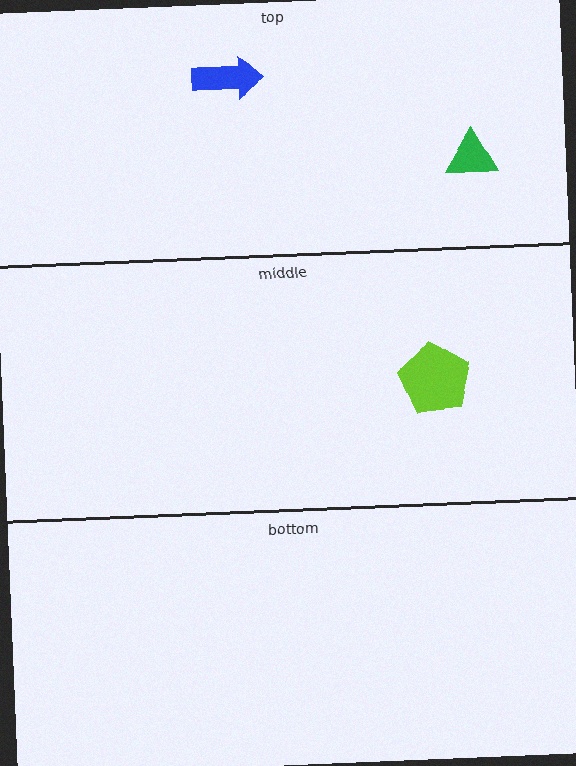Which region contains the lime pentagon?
The middle region.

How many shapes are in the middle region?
1.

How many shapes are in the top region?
2.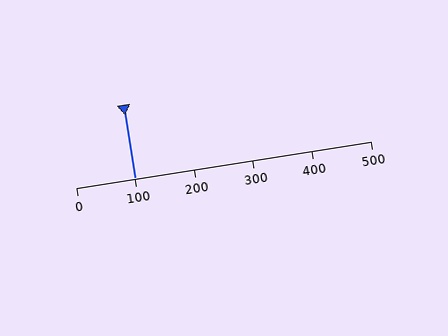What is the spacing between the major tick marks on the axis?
The major ticks are spaced 100 apart.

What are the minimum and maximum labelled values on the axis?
The axis runs from 0 to 500.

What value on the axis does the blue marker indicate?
The marker indicates approximately 100.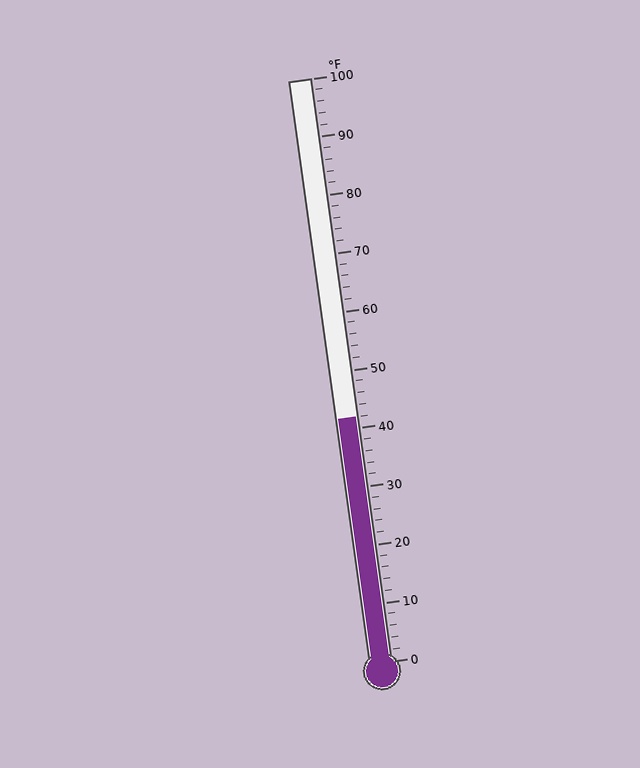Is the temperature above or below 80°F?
The temperature is below 80°F.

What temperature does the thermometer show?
The thermometer shows approximately 42°F.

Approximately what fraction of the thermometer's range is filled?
The thermometer is filled to approximately 40% of its range.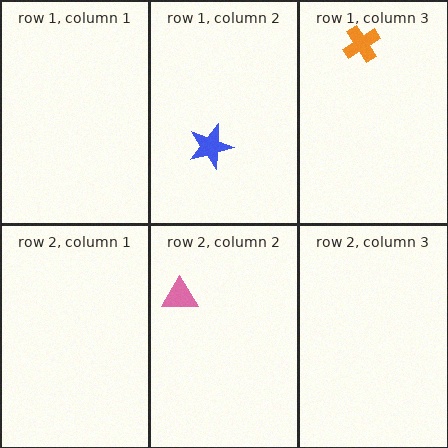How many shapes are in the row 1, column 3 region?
1.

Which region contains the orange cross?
The row 1, column 3 region.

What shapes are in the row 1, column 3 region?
The orange cross.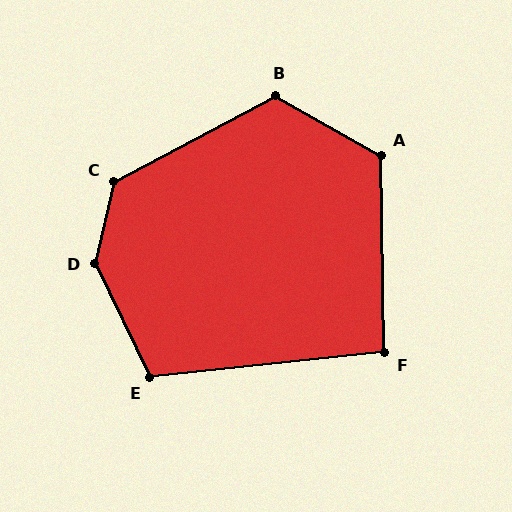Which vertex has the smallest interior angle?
F, at approximately 95 degrees.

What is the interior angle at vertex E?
Approximately 110 degrees (obtuse).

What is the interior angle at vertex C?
Approximately 130 degrees (obtuse).